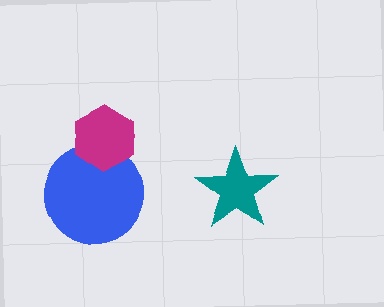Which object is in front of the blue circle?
The magenta hexagon is in front of the blue circle.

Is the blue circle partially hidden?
Yes, it is partially covered by another shape.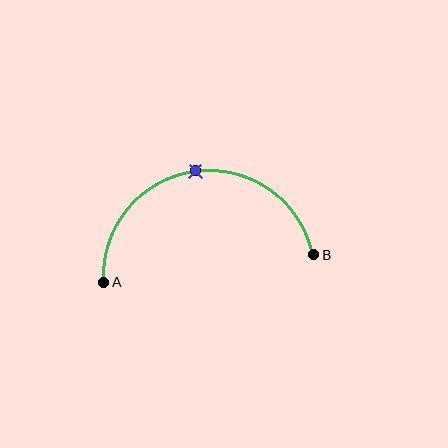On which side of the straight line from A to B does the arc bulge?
The arc bulges above the straight line connecting A and B.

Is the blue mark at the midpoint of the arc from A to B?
Yes. The blue mark lies on the arc at equal arc-length from both A and B — it is the arc midpoint.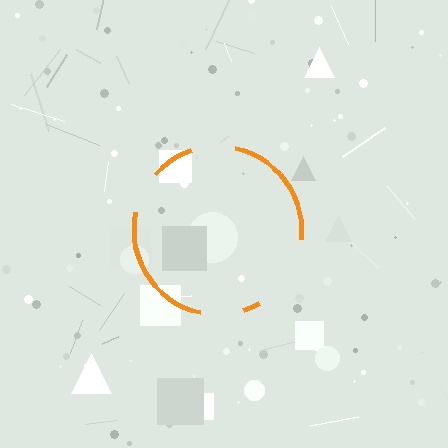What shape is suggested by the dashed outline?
The dashed outline suggests a circle.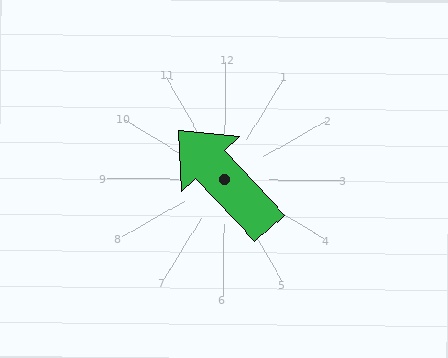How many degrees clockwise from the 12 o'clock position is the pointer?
Approximately 317 degrees.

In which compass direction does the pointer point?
Northwest.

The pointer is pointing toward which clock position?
Roughly 11 o'clock.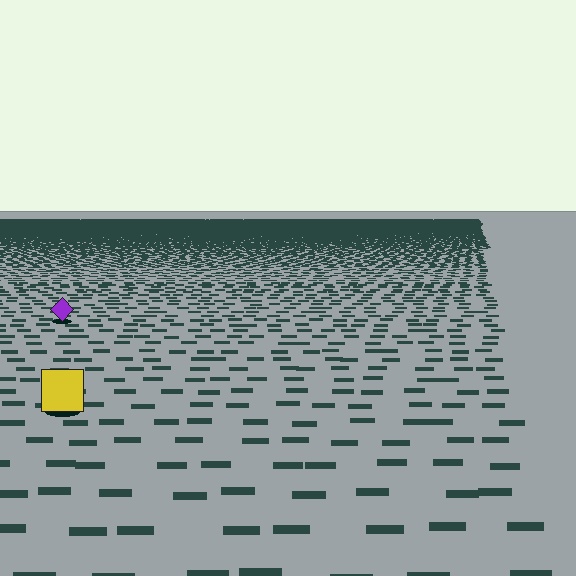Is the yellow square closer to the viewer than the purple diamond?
Yes. The yellow square is closer — you can tell from the texture gradient: the ground texture is coarser near it.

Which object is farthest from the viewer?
The purple diamond is farthest from the viewer. It appears smaller and the ground texture around it is denser.